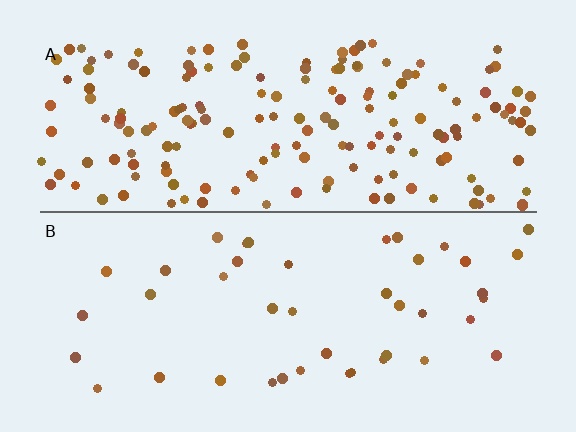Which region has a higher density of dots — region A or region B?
A (the top).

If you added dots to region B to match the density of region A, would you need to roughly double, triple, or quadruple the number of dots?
Approximately quadruple.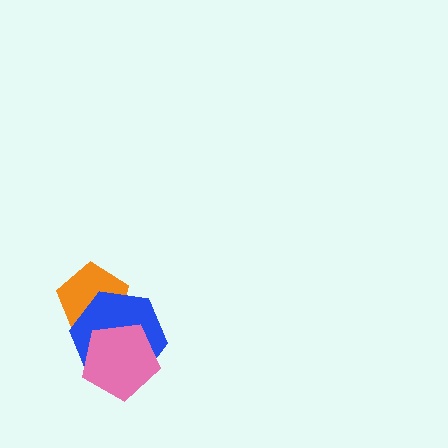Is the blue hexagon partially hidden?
Yes, it is partially covered by another shape.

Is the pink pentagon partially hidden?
No, no other shape covers it.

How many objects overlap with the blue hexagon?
2 objects overlap with the blue hexagon.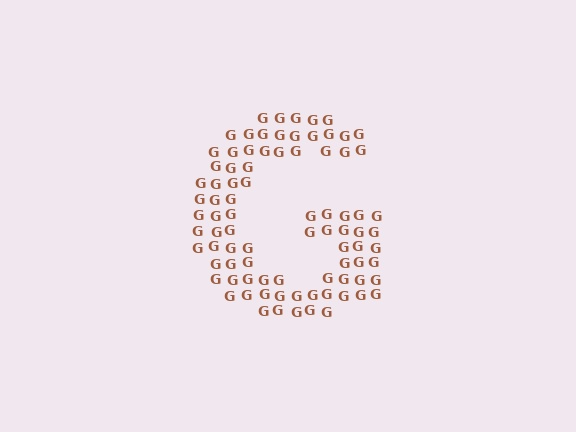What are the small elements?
The small elements are letter G's.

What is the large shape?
The large shape is the letter G.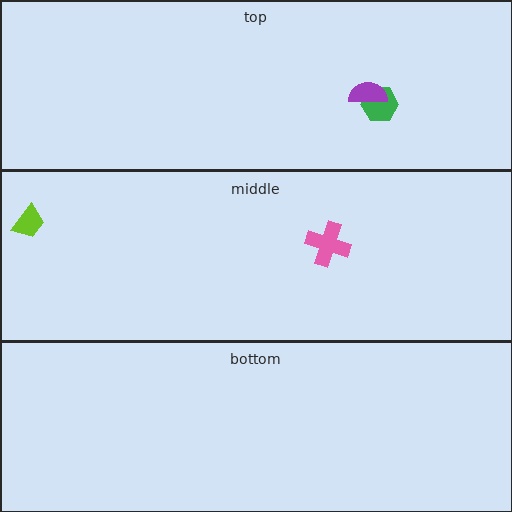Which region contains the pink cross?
The middle region.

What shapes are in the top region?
The green hexagon, the purple semicircle.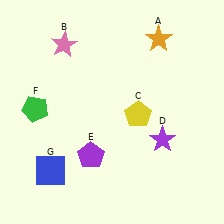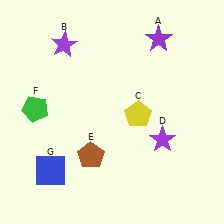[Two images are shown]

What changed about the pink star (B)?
In Image 1, B is pink. In Image 2, it changed to purple.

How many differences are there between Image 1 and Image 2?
There are 3 differences between the two images.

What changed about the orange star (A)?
In Image 1, A is orange. In Image 2, it changed to purple.